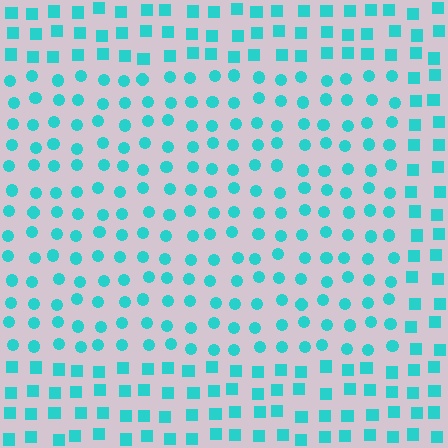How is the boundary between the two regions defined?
The boundary is defined by a change in element shape: circles inside vs. squares outside. All elements share the same color and spacing.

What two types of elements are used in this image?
The image uses circles inside the rectangle region and squares outside it.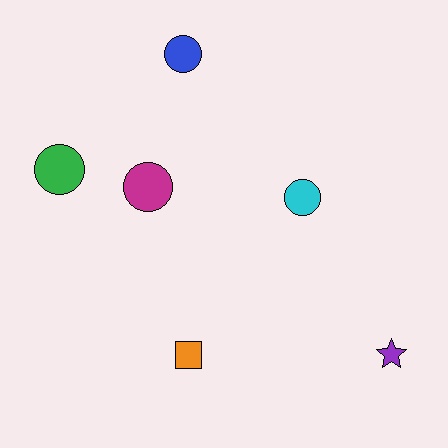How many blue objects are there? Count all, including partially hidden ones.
There is 1 blue object.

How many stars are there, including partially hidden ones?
There is 1 star.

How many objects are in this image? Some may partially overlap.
There are 6 objects.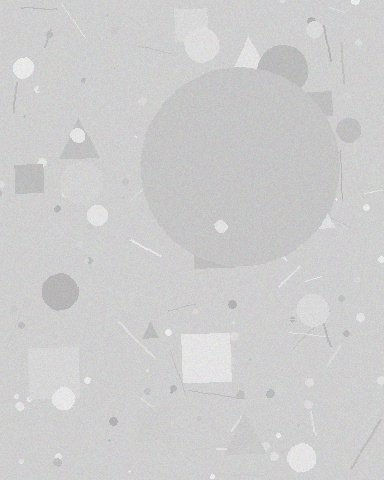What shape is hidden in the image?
A circle is hidden in the image.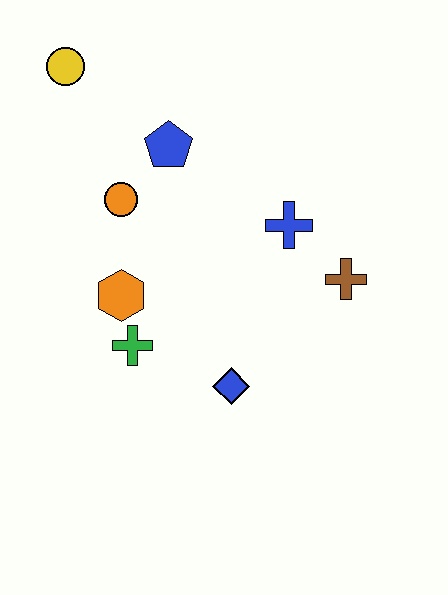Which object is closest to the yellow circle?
The blue pentagon is closest to the yellow circle.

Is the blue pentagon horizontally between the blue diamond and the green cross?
Yes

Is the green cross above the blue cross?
No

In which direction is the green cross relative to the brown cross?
The green cross is to the left of the brown cross.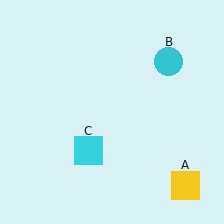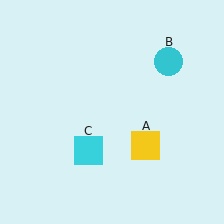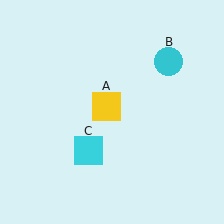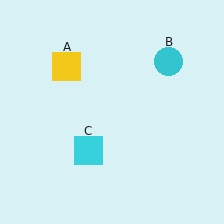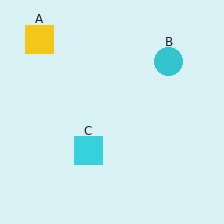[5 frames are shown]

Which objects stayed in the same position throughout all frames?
Cyan circle (object B) and cyan square (object C) remained stationary.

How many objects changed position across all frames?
1 object changed position: yellow square (object A).